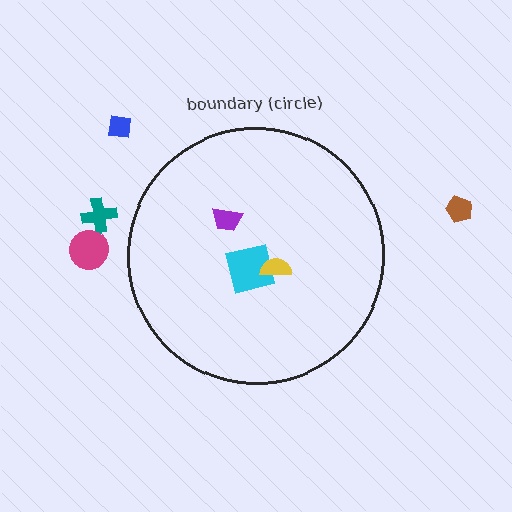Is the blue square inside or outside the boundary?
Outside.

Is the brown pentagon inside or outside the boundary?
Outside.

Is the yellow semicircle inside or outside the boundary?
Inside.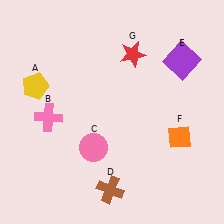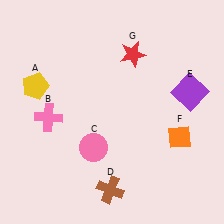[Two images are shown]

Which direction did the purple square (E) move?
The purple square (E) moved down.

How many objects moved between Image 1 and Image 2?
1 object moved between the two images.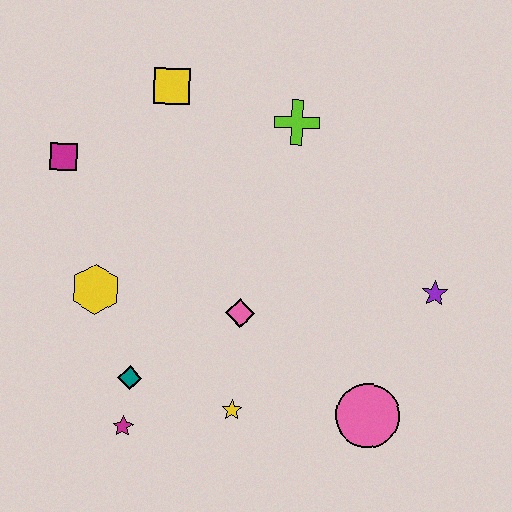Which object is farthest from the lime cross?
The magenta star is farthest from the lime cross.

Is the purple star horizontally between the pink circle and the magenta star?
No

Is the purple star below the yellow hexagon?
No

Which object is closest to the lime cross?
The yellow square is closest to the lime cross.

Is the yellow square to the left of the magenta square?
No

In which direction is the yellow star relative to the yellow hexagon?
The yellow star is to the right of the yellow hexagon.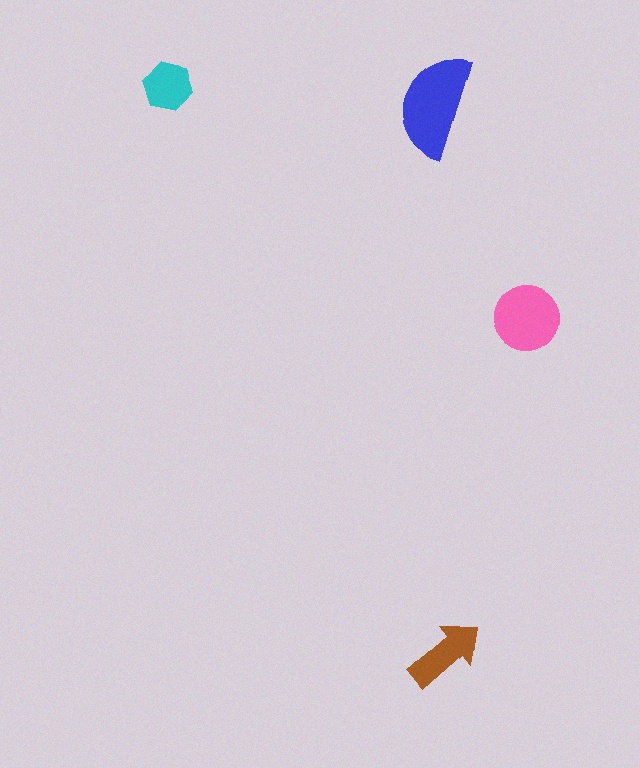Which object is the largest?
The blue semicircle.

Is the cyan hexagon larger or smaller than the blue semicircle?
Smaller.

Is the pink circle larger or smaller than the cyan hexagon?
Larger.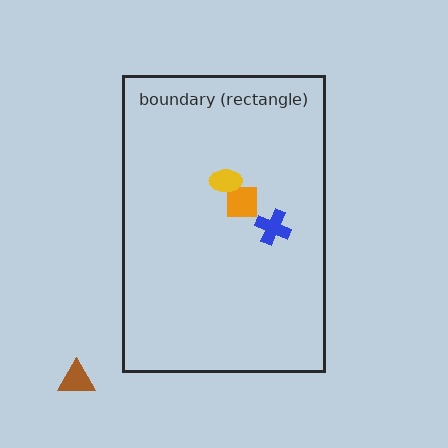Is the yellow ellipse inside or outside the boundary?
Inside.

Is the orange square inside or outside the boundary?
Inside.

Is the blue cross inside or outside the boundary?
Inside.